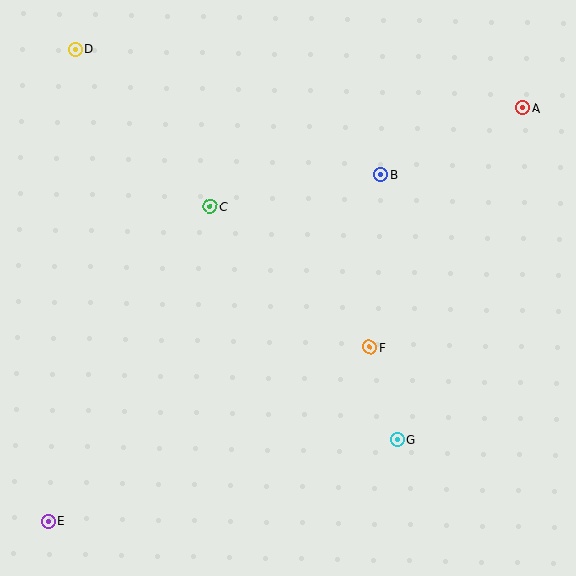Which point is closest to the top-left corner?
Point D is closest to the top-left corner.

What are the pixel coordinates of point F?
Point F is at (370, 347).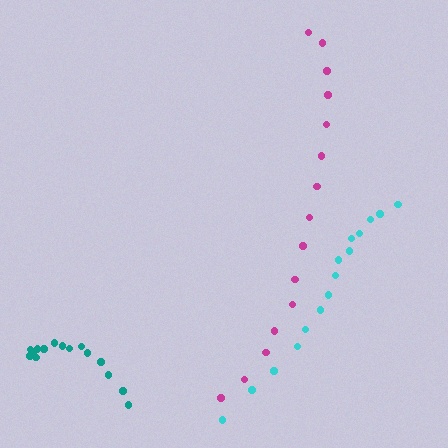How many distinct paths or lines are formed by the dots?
There are 3 distinct paths.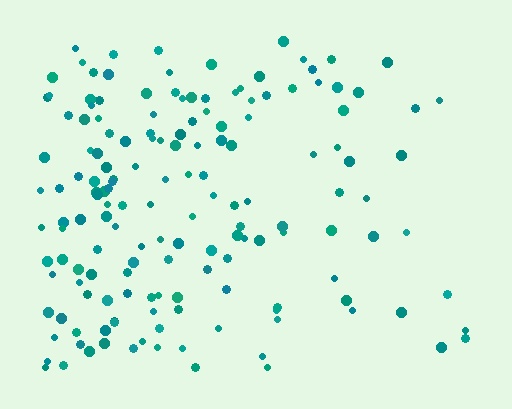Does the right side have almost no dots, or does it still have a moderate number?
Still a moderate number, just noticeably fewer than the left.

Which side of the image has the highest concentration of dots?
The left.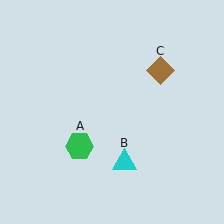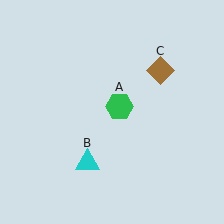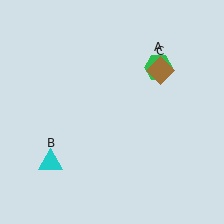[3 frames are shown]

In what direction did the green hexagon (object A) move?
The green hexagon (object A) moved up and to the right.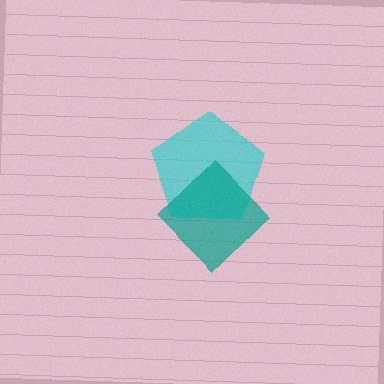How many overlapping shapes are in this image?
There are 2 overlapping shapes in the image.